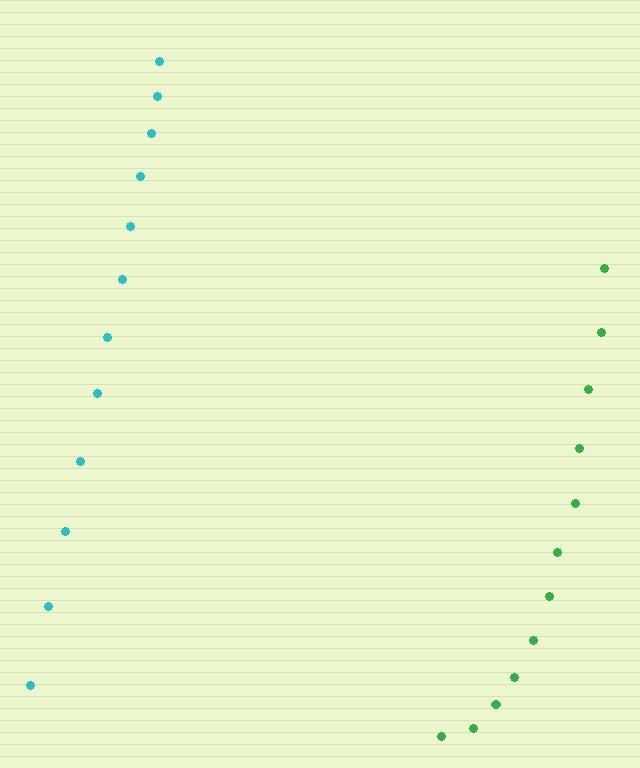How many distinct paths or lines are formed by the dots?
There are 2 distinct paths.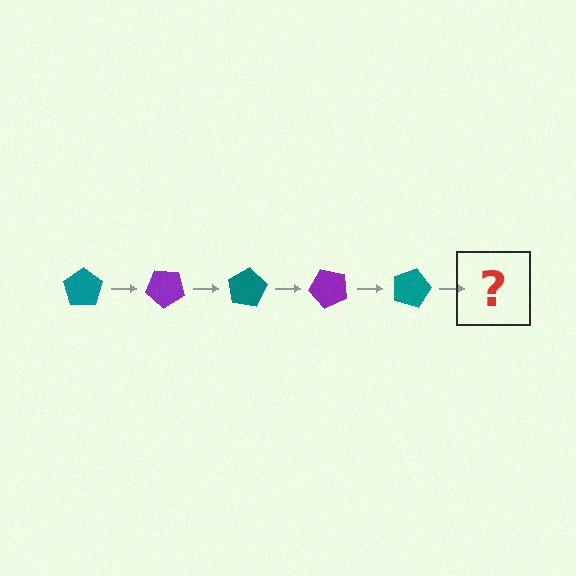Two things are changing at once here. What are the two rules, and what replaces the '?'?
The two rules are that it rotates 40 degrees each step and the color cycles through teal and purple. The '?' should be a purple pentagon, rotated 200 degrees from the start.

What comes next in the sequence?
The next element should be a purple pentagon, rotated 200 degrees from the start.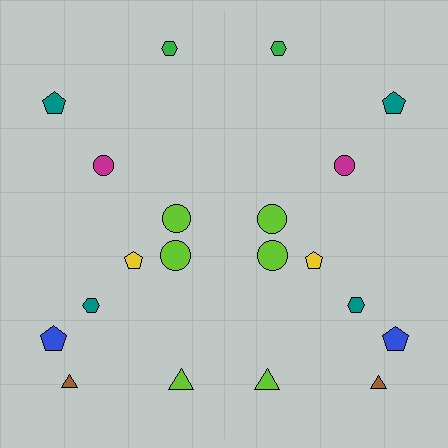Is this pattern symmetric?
Yes, this pattern has bilateral (reflection) symmetry.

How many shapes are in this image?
There are 20 shapes in this image.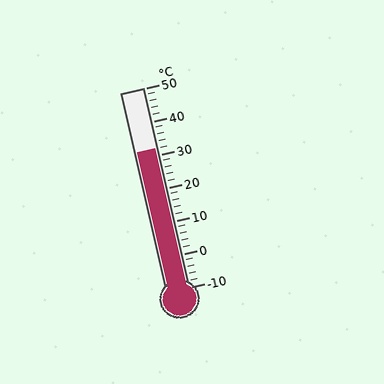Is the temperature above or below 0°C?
The temperature is above 0°C.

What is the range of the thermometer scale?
The thermometer scale ranges from -10°C to 50°C.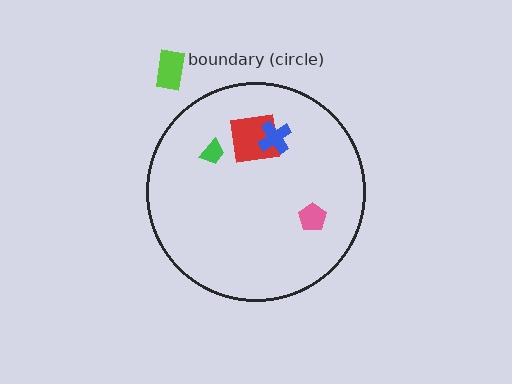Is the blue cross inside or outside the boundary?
Inside.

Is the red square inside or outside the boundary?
Inside.